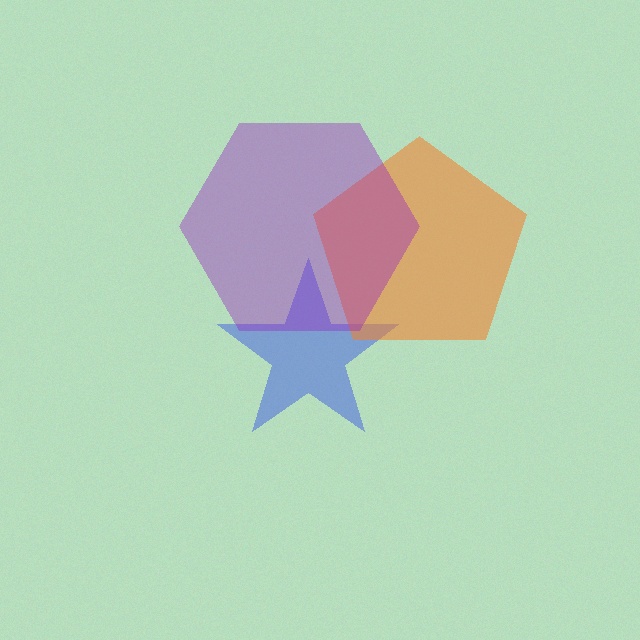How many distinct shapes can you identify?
There are 3 distinct shapes: a blue star, an orange pentagon, a purple hexagon.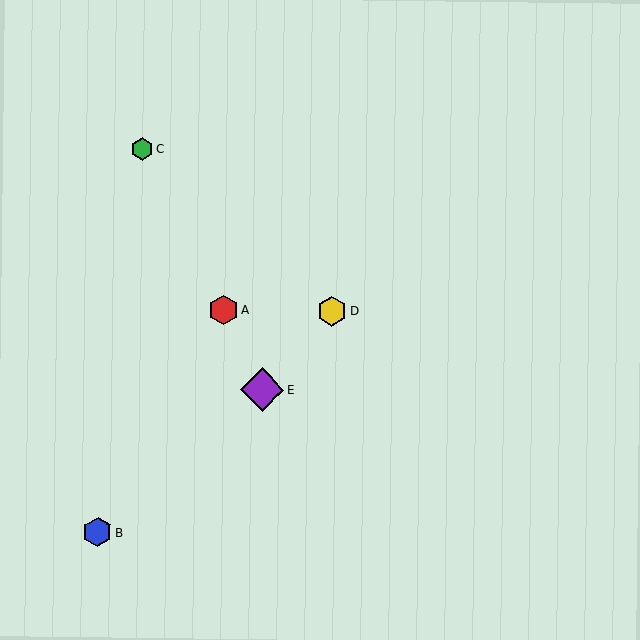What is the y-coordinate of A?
Object A is at y≈310.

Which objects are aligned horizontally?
Objects A, D are aligned horizontally.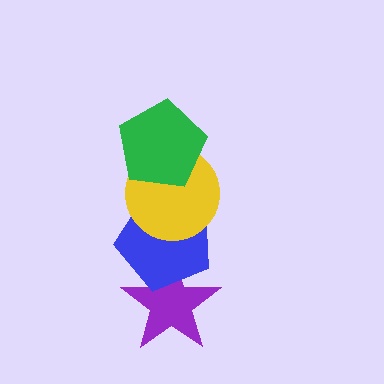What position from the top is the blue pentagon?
The blue pentagon is 3rd from the top.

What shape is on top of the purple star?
The blue pentagon is on top of the purple star.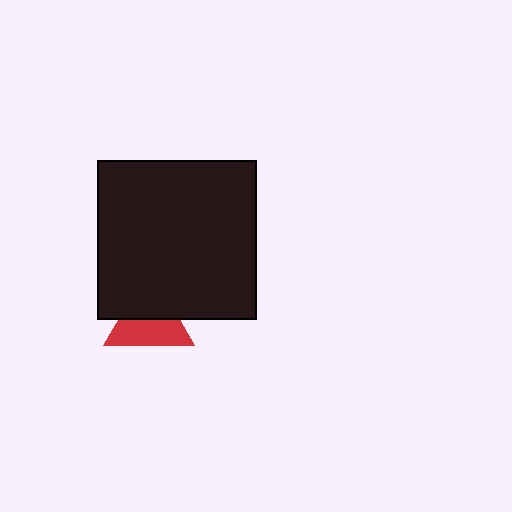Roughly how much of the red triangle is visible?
About half of it is visible (roughly 55%).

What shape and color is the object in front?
The object in front is a black square.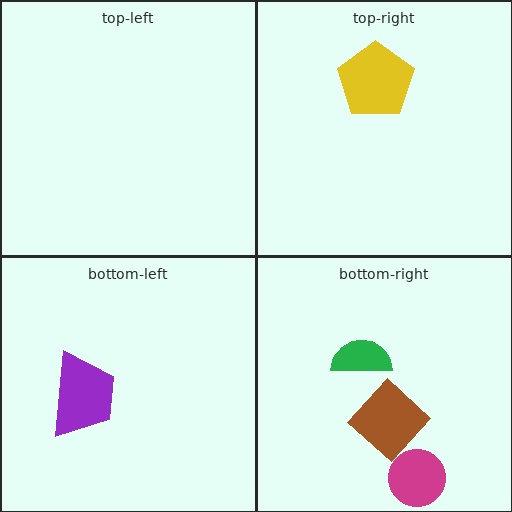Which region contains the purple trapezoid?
The bottom-left region.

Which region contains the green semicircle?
The bottom-right region.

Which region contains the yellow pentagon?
The top-right region.